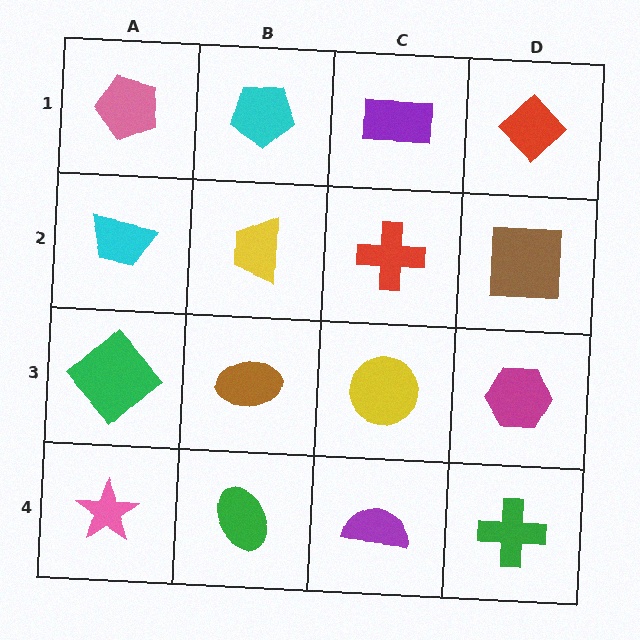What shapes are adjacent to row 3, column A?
A cyan trapezoid (row 2, column A), a pink star (row 4, column A), a brown ellipse (row 3, column B).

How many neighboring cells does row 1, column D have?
2.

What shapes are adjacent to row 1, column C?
A red cross (row 2, column C), a cyan pentagon (row 1, column B), a red diamond (row 1, column D).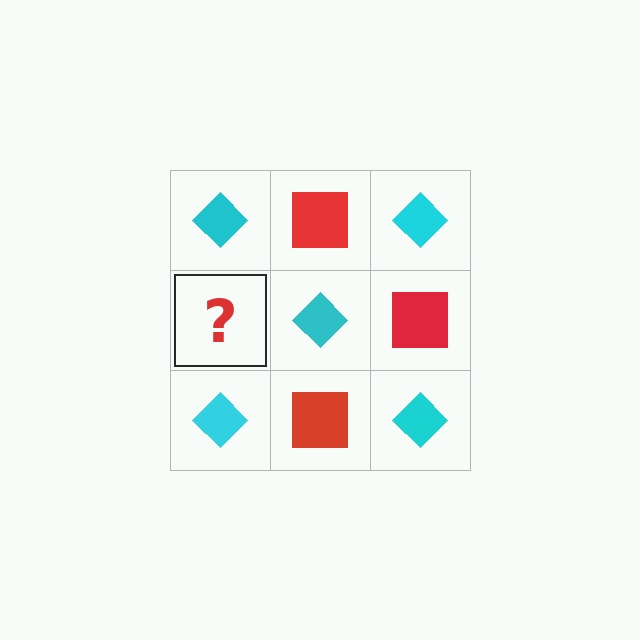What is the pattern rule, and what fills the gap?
The rule is that it alternates cyan diamond and red square in a checkerboard pattern. The gap should be filled with a red square.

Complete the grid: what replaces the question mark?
The question mark should be replaced with a red square.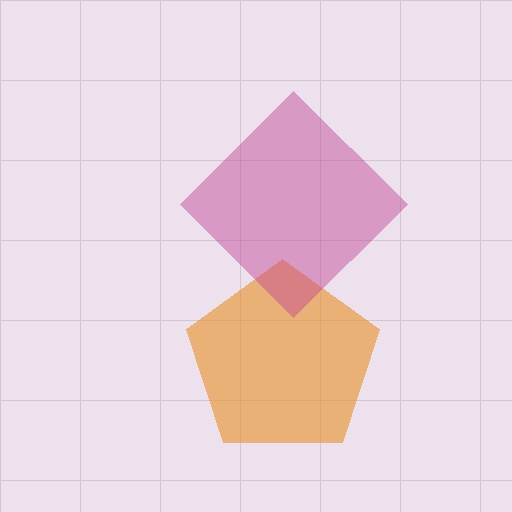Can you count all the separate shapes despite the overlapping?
Yes, there are 2 separate shapes.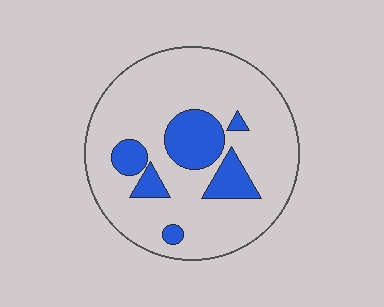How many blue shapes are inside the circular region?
6.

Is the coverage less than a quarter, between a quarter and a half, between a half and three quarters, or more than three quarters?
Less than a quarter.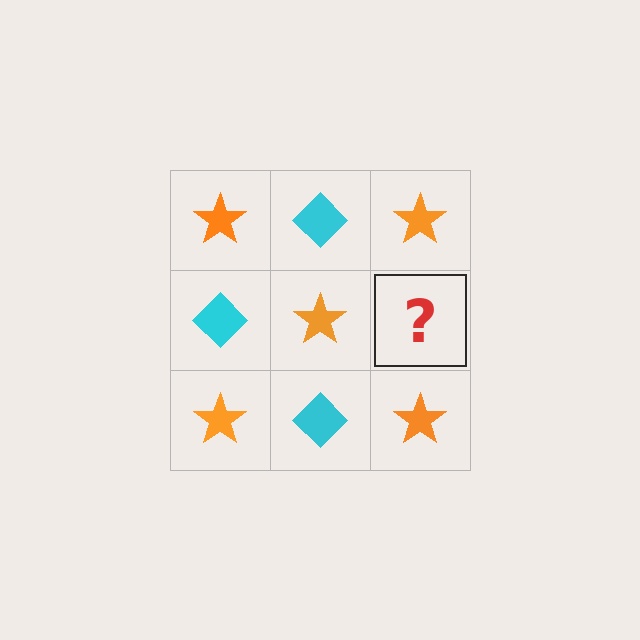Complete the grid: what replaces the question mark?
The question mark should be replaced with a cyan diamond.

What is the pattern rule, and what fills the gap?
The rule is that it alternates orange star and cyan diamond in a checkerboard pattern. The gap should be filled with a cyan diamond.